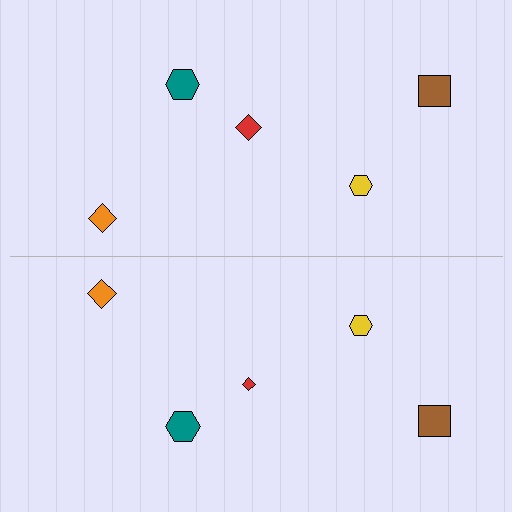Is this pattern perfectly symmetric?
No, the pattern is not perfectly symmetric. The red diamond on the bottom side has a different size than its mirror counterpart.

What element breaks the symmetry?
The red diamond on the bottom side has a different size than its mirror counterpart.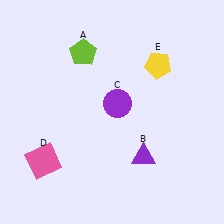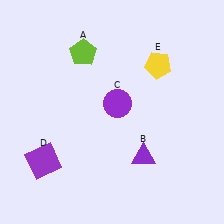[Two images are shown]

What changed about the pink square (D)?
In Image 1, D is pink. In Image 2, it changed to purple.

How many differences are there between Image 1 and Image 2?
There is 1 difference between the two images.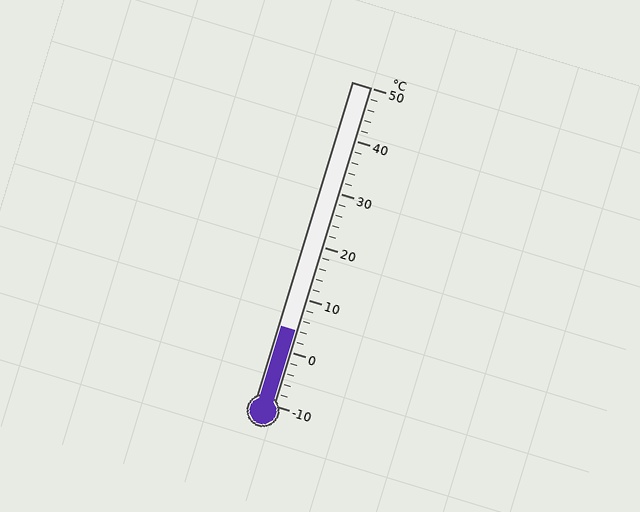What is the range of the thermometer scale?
The thermometer scale ranges from -10°C to 50°C.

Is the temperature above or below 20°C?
The temperature is below 20°C.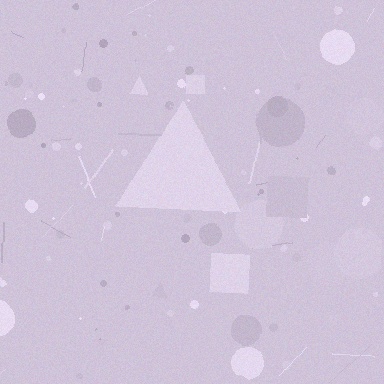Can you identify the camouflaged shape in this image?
The camouflaged shape is a triangle.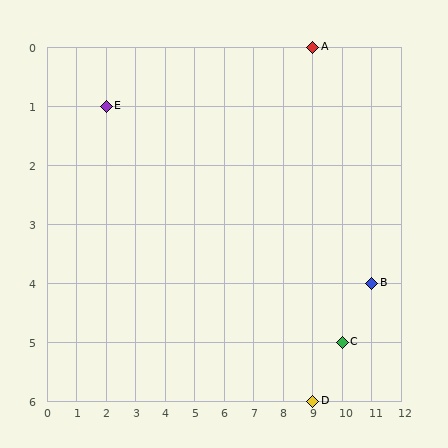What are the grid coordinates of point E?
Point E is at grid coordinates (2, 1).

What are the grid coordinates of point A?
Point A is at grid coordinates (9, 0).